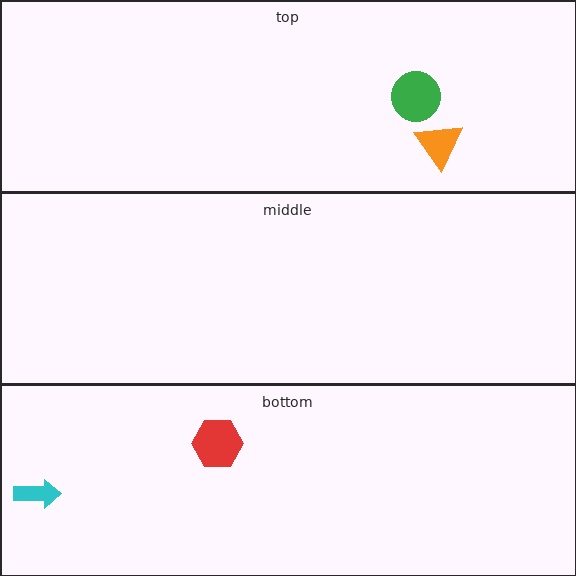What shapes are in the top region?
The orange triangle, the green circle.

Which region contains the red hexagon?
The bottom region.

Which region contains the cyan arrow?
The bottom region.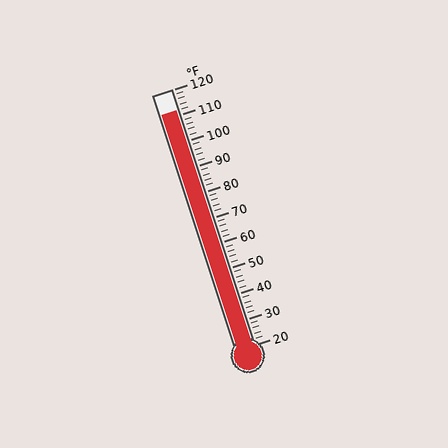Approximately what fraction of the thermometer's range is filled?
The thermometer is filled to approximately 90% of its range.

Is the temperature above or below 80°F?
The temperature is above 80°F.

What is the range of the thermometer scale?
The thermometer scale ranges from 20°F to 120°F.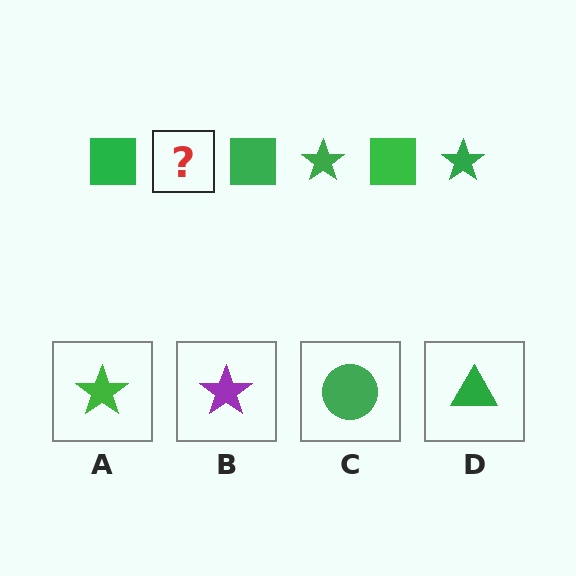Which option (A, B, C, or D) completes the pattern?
A.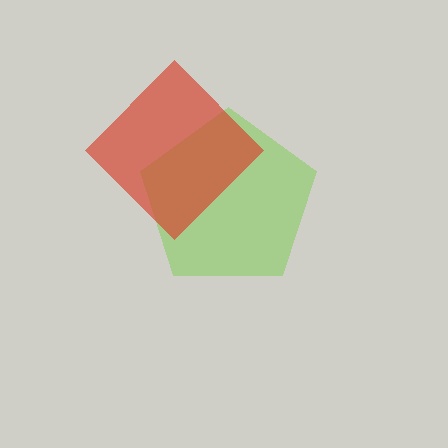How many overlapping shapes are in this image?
There are 2 overlapping shapes in the image.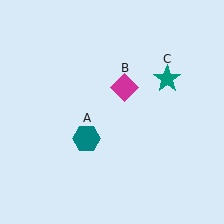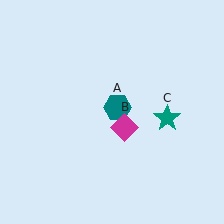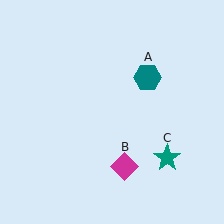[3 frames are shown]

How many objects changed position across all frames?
3 objects changed position: teal hexagon (object A), magenta diamond (object B), teal star (object C).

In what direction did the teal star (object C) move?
The teal star (object C) moved down.